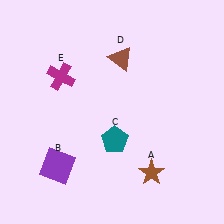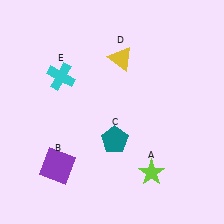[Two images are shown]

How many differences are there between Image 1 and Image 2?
There are 3 differences between the two images.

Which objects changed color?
A changed from brown to lime. D changed from brown to yellow. E changed from magenta to cyan.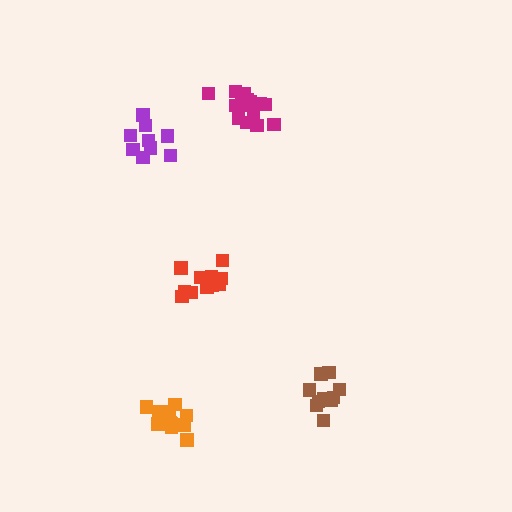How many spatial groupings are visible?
There are 5 spatial groupings.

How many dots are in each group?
Group 1: 9 dots, Group 2: 13 dots, Group 3: 15 dots, Group 4: 10 dots, Group 5: 11 dots (58 total).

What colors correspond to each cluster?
The clusters are colored: purple, orange, magenta, brown, red.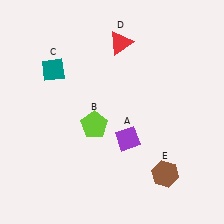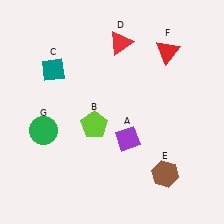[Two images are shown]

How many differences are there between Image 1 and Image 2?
There are 2 differences between the two images.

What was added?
A red triangle (F), a green circle (G) were added in Image 2.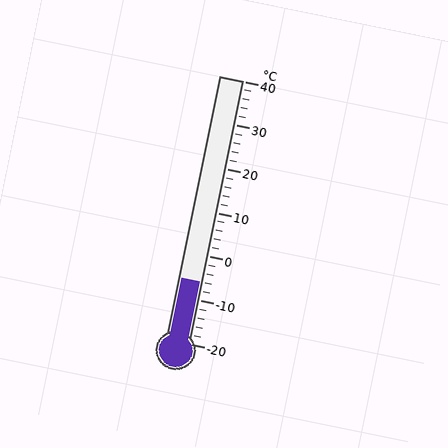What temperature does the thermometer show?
The thermometer shows approximately -6°C.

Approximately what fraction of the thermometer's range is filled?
The thermometer is filled to approximately 25% of its range.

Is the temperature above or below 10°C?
The temperature is below 10°C.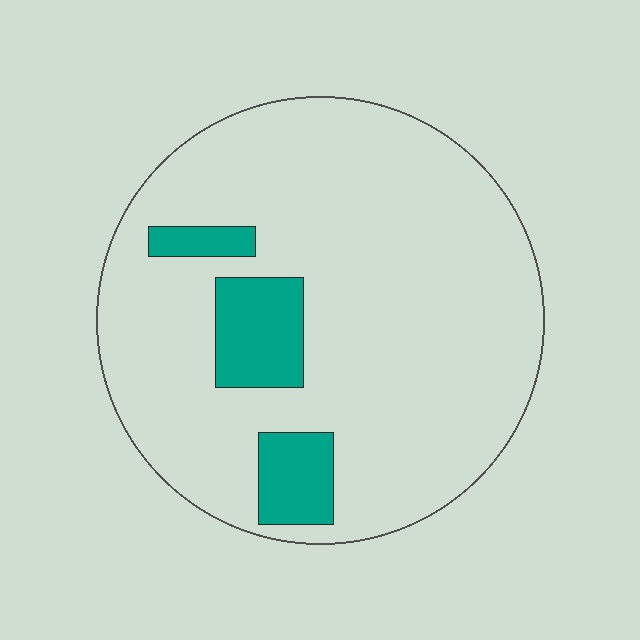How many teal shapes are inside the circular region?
3.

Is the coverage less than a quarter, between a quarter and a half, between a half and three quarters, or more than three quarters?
Less than a quarter.